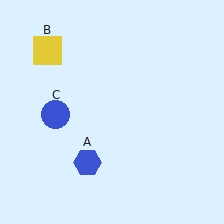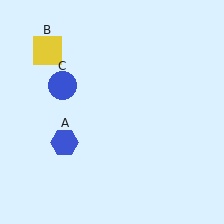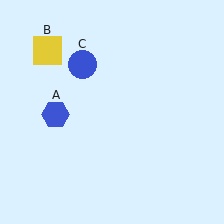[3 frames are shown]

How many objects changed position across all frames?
2 objects changed position: blue hexagon (object A), blue circle (object C).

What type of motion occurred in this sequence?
The blue hexagon (object A), blue circle (object C) rotated clockwise around the center of the scene.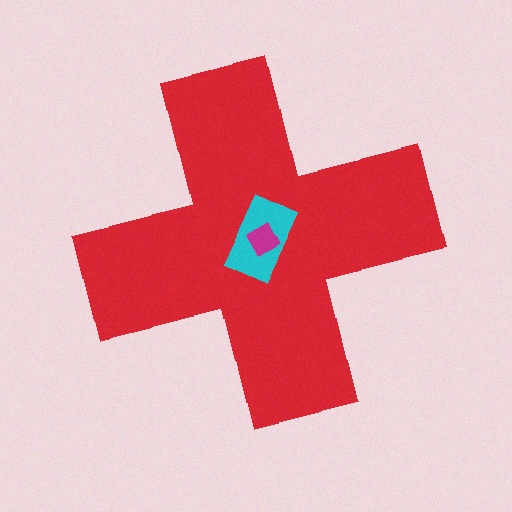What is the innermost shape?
The magenta diamond.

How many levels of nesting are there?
3.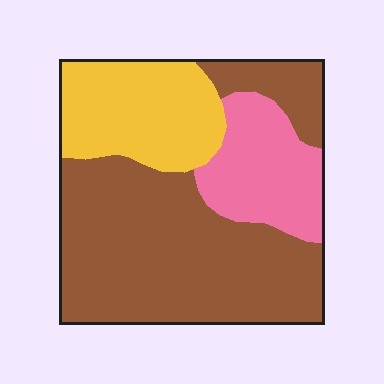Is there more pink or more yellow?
Yellow.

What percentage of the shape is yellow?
Yellow covers 23% of the shape.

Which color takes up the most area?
Brown, at roughly 60%.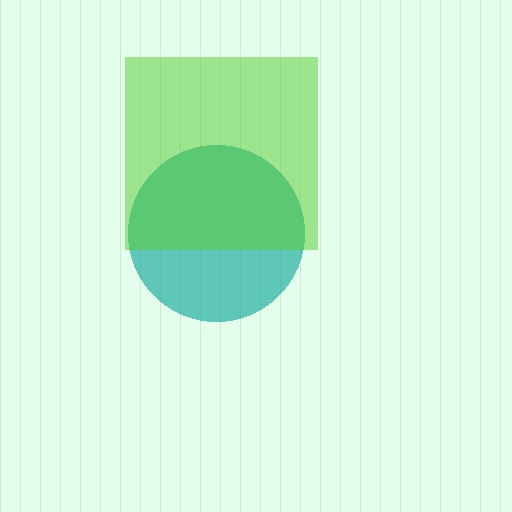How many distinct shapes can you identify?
There are 2 distinct shapes: a teal circle, a lime square.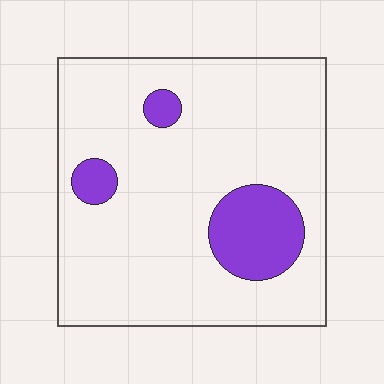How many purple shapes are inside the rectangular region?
3.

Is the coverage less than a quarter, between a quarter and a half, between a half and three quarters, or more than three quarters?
Less than a quarter.